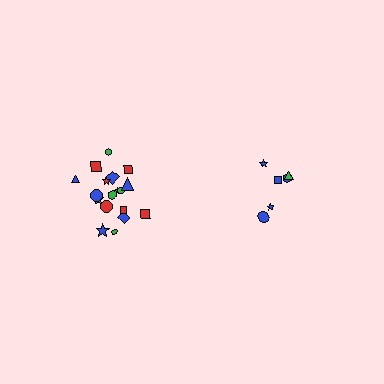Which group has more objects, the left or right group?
The left group.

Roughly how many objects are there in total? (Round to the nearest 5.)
Roughly 25 objects in total.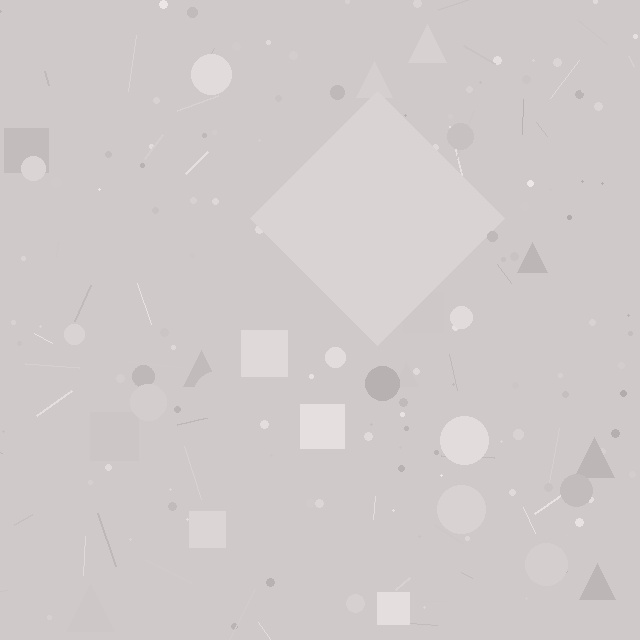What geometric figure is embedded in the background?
A diamond is embedded in the background.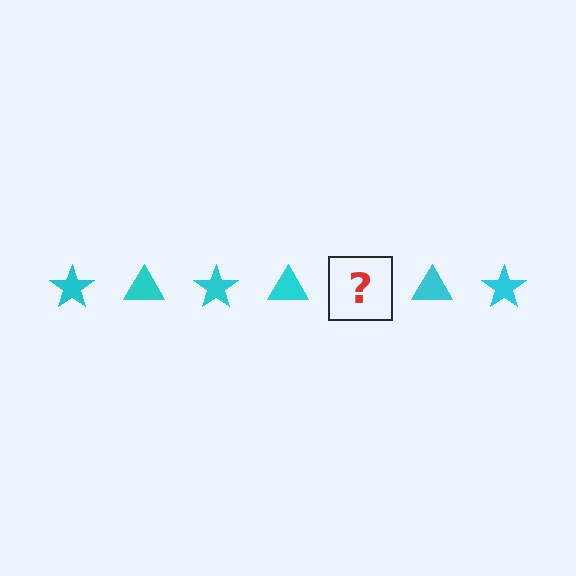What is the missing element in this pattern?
The missing element is a cyan star.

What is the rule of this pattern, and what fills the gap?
The rule is that the pattern cycles through star, triangle shapes in cyan. The gap should be filled with a cyan star.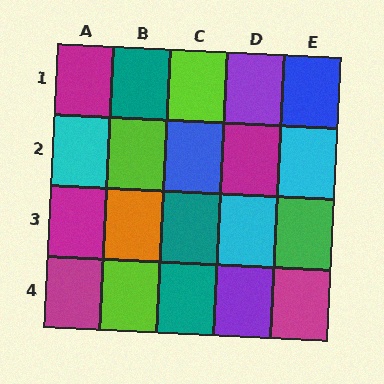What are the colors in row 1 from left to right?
Magenta, teal, lime, purple, blue.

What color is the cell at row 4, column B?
Lime.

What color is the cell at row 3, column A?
Magenta.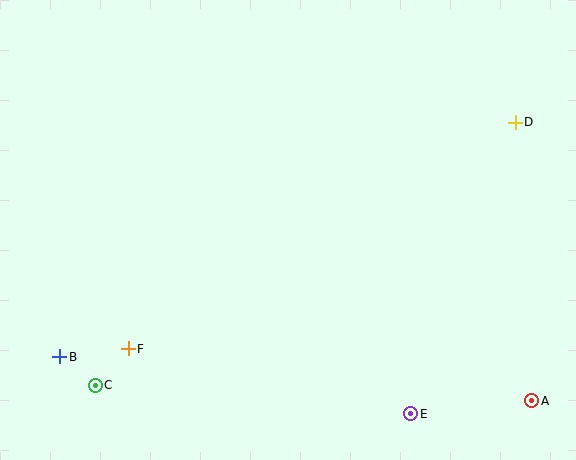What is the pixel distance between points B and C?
The distance between B and C is 45 pixels.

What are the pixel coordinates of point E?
Point E is at (411, 414).